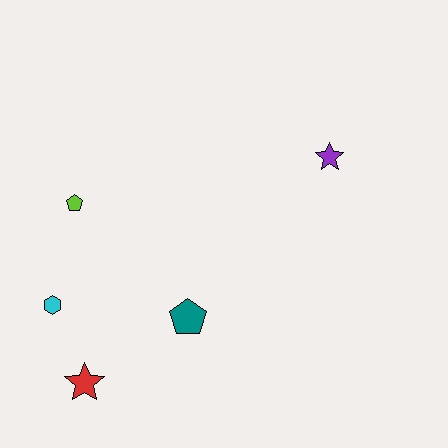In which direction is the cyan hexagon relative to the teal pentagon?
The cyan hexagon is to the left of the teal pentagon.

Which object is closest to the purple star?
The teal pentagon is closest to the purple star.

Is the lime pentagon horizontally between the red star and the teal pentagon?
No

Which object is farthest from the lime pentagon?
The purple star is farthest from the lime pentagon.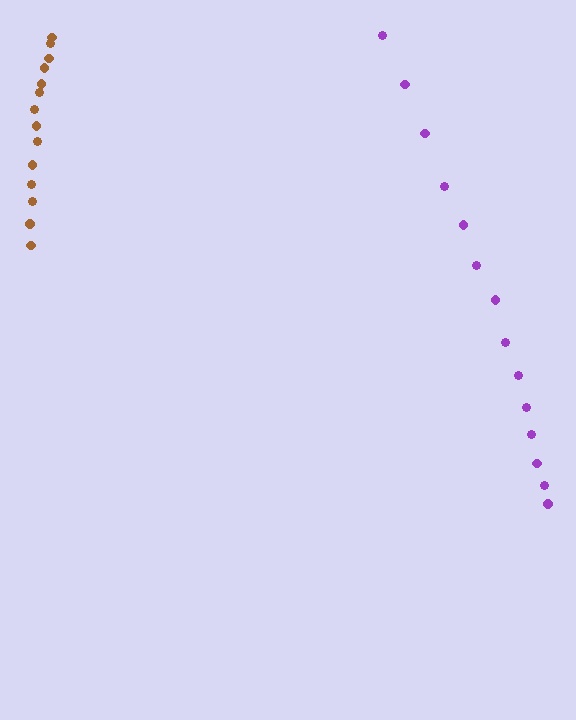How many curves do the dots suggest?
There are 2 distinct paths.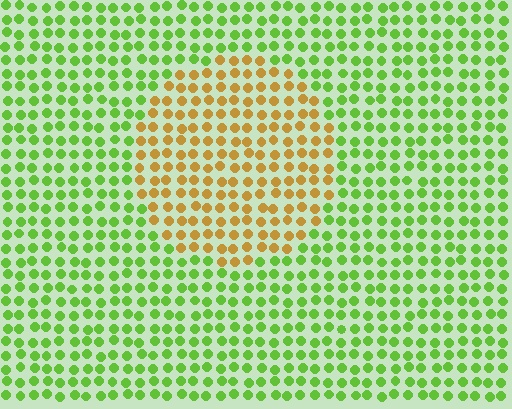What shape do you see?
I see a circle.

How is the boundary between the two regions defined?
The boundary is defined purely by a slight shift in hue (about 61 degrees). Spacing, size, and orientation are identical on both sides.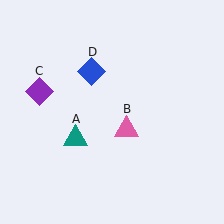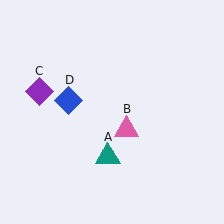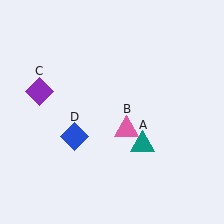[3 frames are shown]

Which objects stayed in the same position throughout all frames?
Pink triangle (object B) and purple diamond (object C) remained stationary.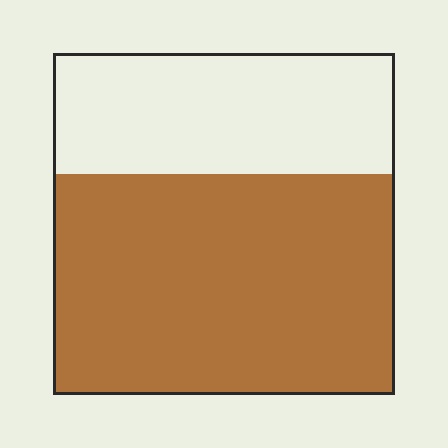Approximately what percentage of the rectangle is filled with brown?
Approximately 65%.